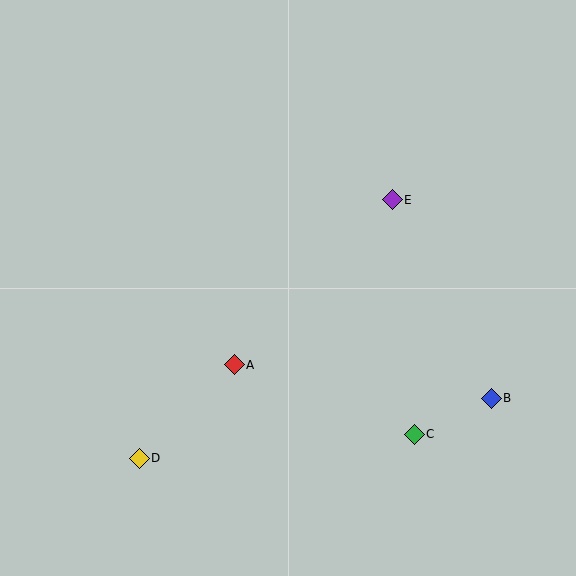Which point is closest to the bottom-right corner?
Point B is closest to the bottom-right corner.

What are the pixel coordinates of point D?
Point D is at (139, 458).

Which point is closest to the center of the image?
Point A at (234, 365) is closest to the center.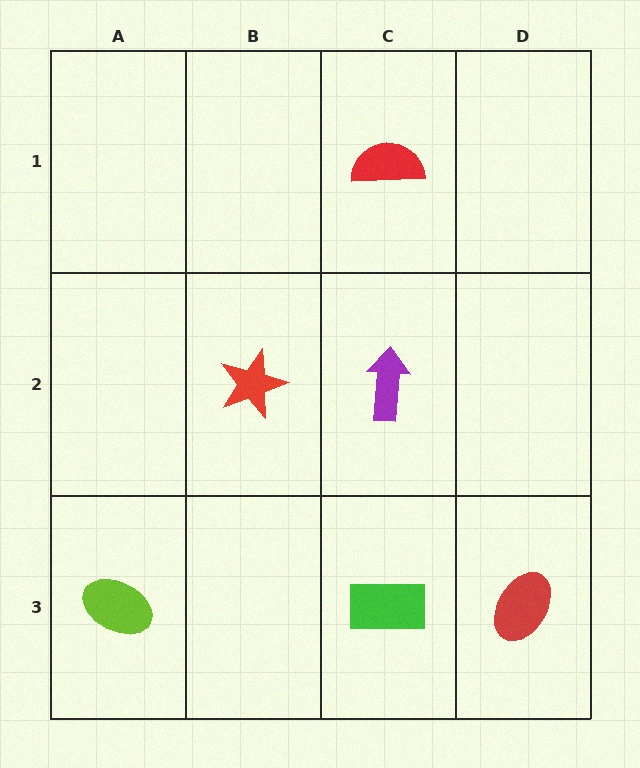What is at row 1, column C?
A red semicircle.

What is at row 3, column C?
A green rectangle.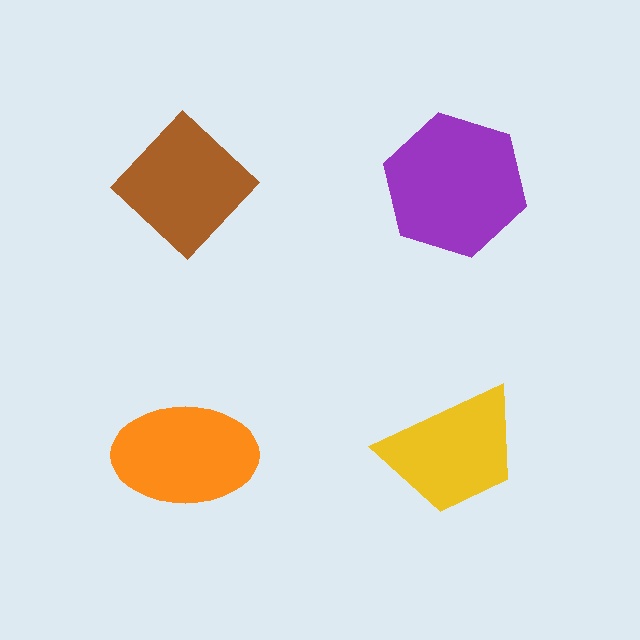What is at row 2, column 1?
An orange ellipse.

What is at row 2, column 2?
A yellow trapezoid.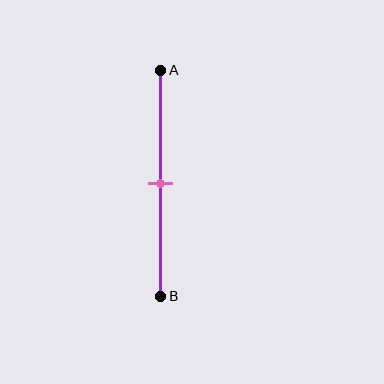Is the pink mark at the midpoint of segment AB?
Yes, the mark is approximately at the midpoint.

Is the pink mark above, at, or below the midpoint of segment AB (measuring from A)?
The pink mark is approximately at the midpoint of segment AB.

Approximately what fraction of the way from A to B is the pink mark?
The pink mark is approximately 50% of the way from A to B.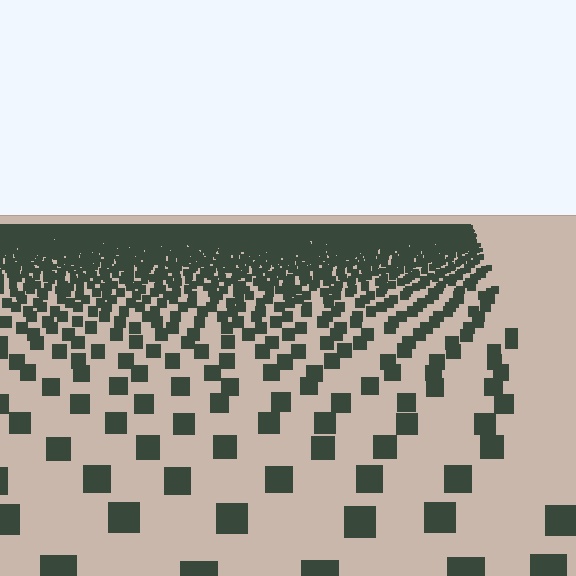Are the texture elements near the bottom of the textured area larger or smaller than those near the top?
Larger. Near the bottom, elements are closer to the viewer and appear at a bigger on-screen size.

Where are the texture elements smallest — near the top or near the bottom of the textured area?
Near the top.